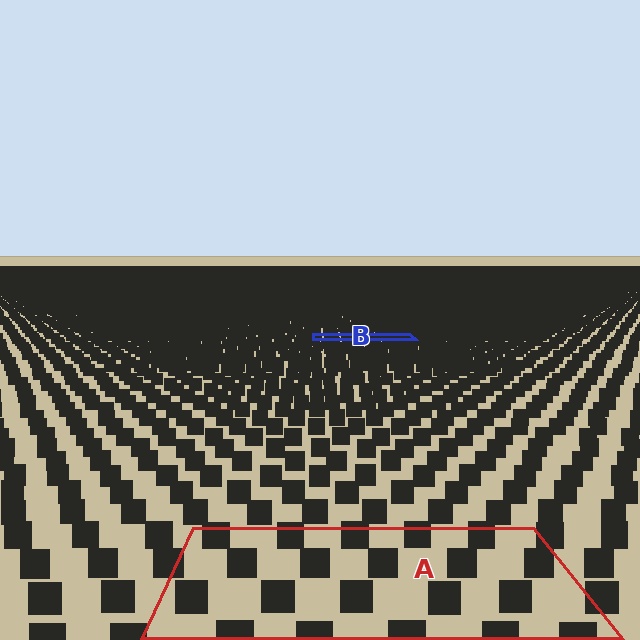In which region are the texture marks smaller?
The texture marks are smaller in region B, because it is farther away.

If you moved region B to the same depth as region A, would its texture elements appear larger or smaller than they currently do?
They would appear larger. At a closer depth, the same texture elements are projected at a bigger on-screen size.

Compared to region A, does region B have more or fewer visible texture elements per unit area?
Region B has more texture elements per unit area — they are packed more densely because it is farther away.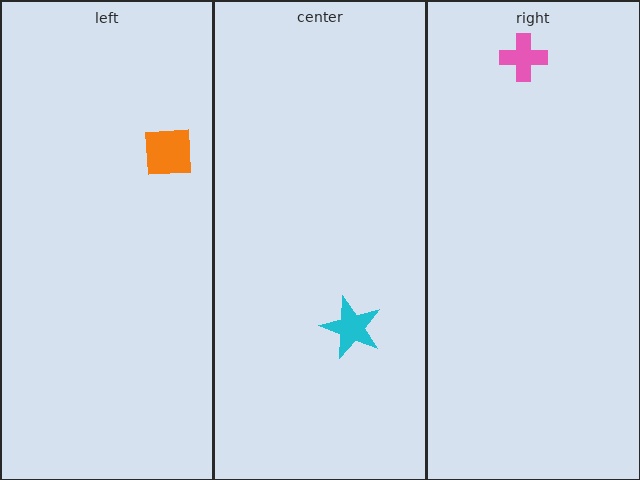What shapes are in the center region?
The cyan star.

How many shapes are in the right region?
1.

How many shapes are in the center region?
1.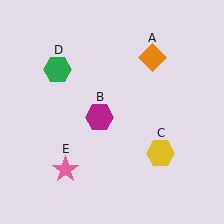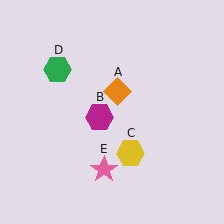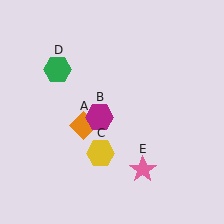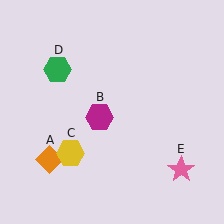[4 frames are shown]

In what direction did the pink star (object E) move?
The pink star (object E) moved right.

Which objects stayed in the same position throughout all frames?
Magenta hexagon (object B) and green hexagon (object D) remained stationary.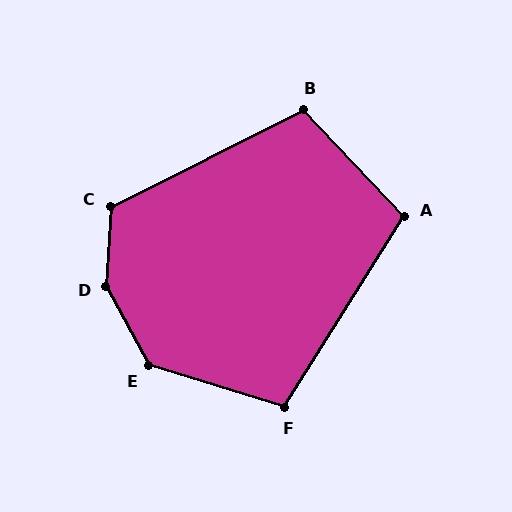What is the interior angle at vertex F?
Approximately 105 degrees (obtuse).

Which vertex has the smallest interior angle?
A, at approximately 104 degrees.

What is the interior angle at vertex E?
Approximately 135 degrees (obtuse).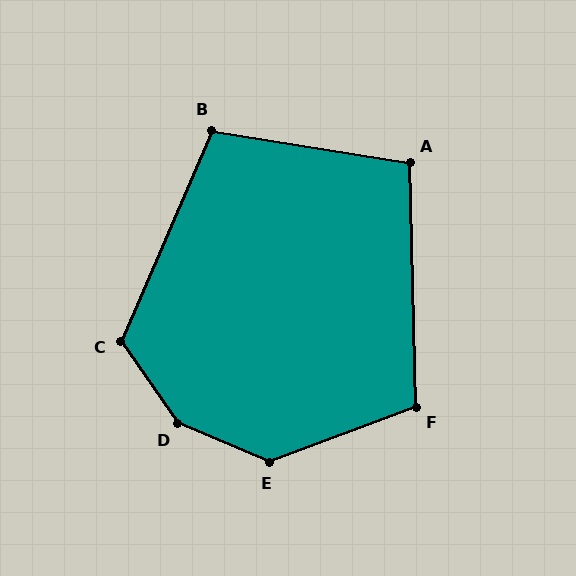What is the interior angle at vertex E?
Approximately 137 degrees (obtuse).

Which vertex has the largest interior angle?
D, at approximately 147 degrees.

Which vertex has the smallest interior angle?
A, at approximately 101 degrees.